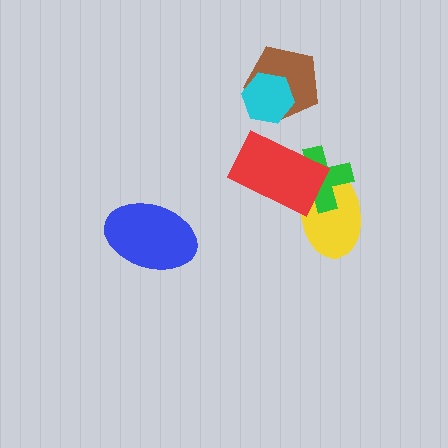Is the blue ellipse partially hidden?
No, no other shape covers it.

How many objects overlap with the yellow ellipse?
2 objects overlap with the yellow ellipse.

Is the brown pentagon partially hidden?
Yes, it is partially covered by another shape.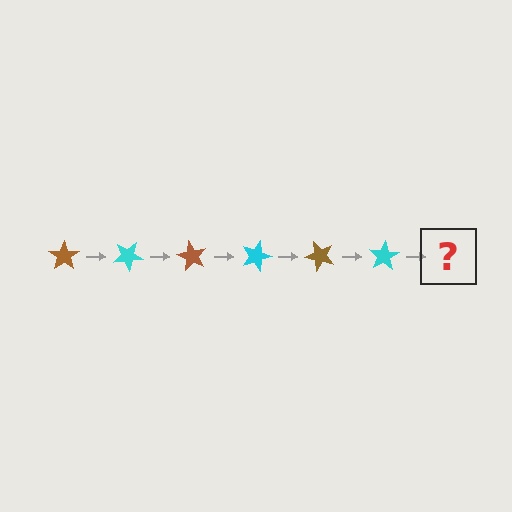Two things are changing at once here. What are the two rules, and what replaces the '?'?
The two rules are that it rotates 30 degrees each step and the color cycles through brown and cyan. The '?' should be a brown star, rotated 180 degrees from the start.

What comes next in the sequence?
The next element should be a brown star, rotated 180 degrees from the start.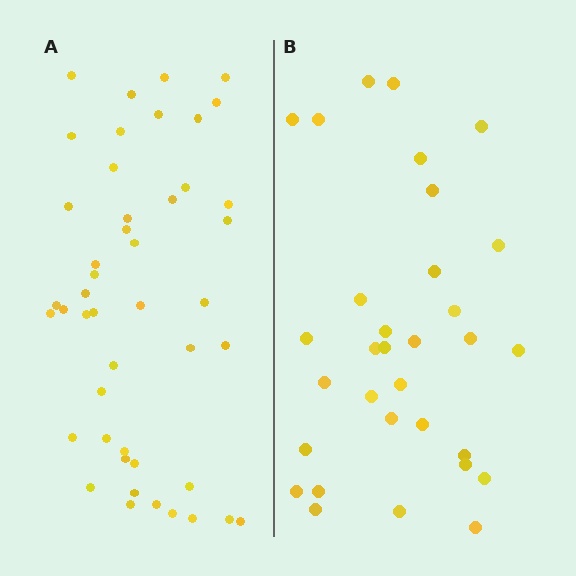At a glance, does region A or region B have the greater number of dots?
Region A (the left region) has more dots.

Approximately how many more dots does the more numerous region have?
Region A has approximately 15 more dots than region B.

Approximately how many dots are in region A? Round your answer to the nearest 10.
About 50 dots. (The exact count is 46, which rounds to 50.)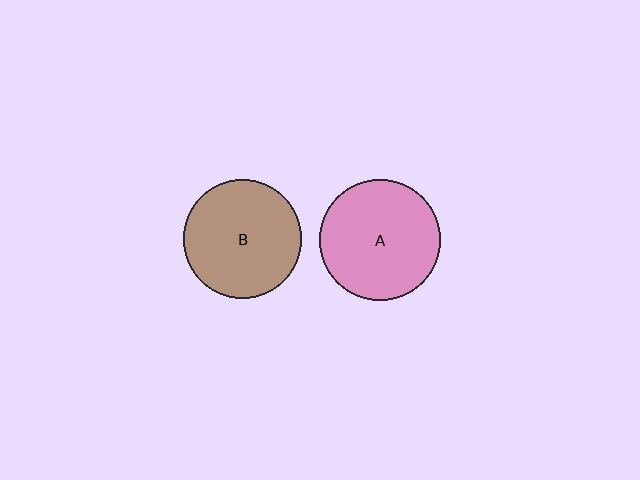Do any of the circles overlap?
No, none of the circles overlap.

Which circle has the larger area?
Circle A (pink).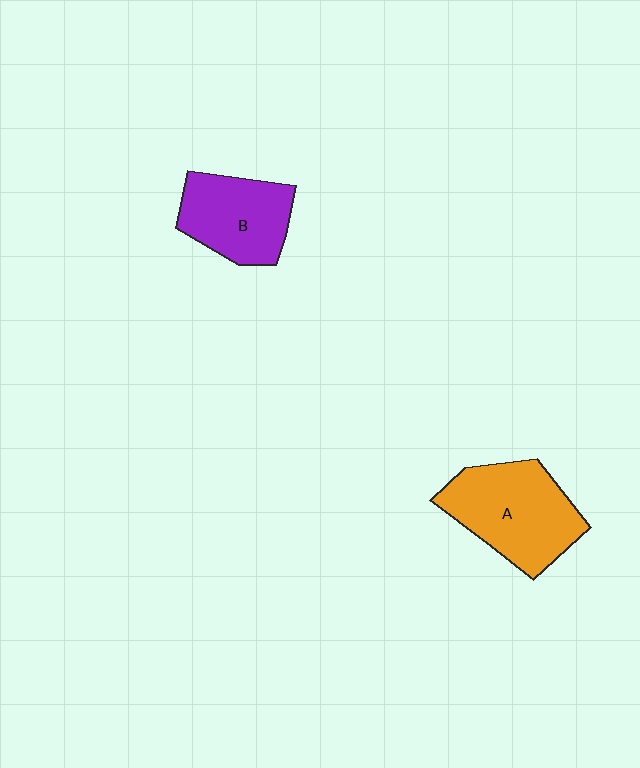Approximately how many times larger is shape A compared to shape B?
Approximately 1.3 times.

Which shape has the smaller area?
Shape B (purple).